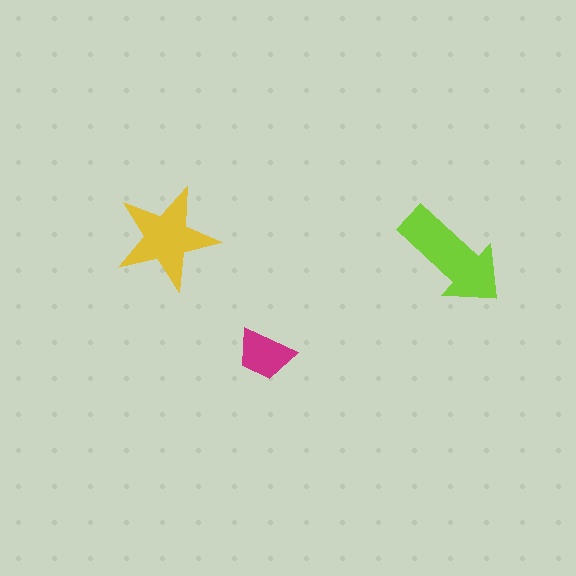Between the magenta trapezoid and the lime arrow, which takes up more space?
The lime arrow.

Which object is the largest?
The lime arrow.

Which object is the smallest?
The magenta trapezoid.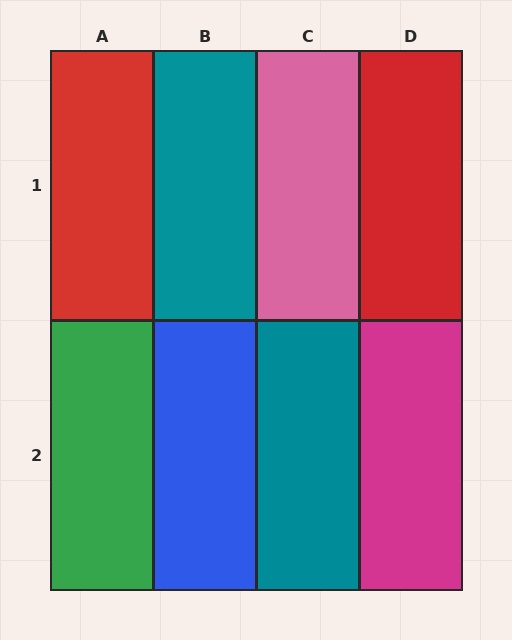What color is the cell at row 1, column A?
Red.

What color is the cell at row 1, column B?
Teal.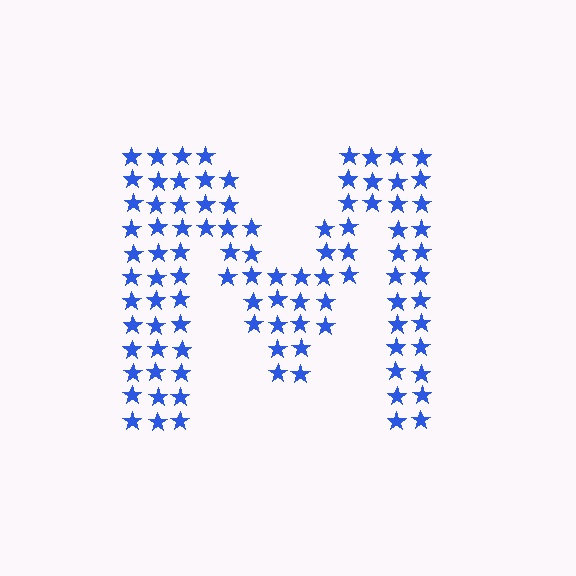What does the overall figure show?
The overall figure shows the letter M.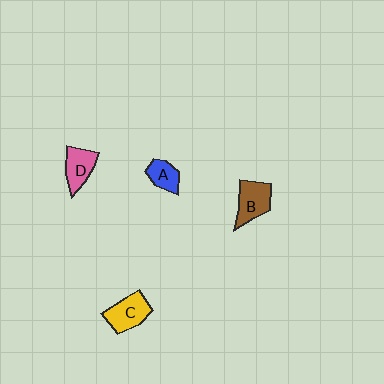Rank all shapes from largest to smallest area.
From largest to smallest: C (yellow), B (brown), D (pink), A (blue).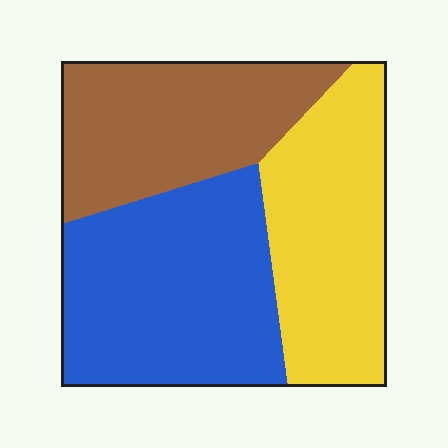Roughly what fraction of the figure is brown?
Brown takes up between a sixth and a third of the figure.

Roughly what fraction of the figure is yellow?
Yellow takes up between a sixth and a third of the figure.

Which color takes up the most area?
Blue, at roughly 40%.